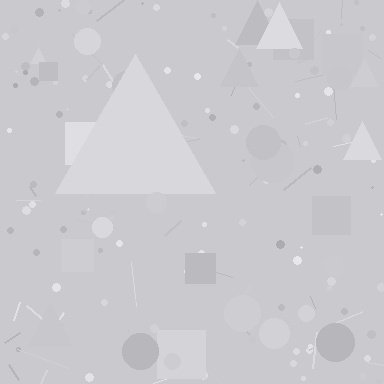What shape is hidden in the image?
A triangle is hidden in the image.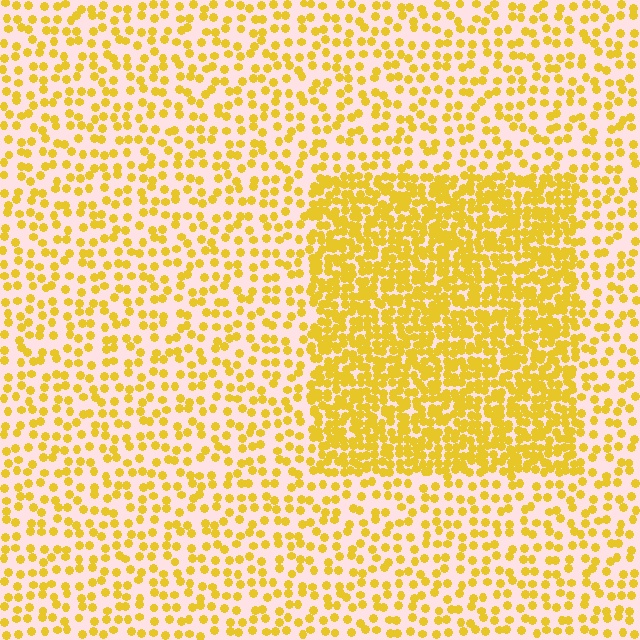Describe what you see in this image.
The image contains small yellow elements arranged at two different densities. A rectangle-shaped region is visible where the elements are more densely packed than the surrounding area.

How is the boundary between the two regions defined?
The boundary is defined by a change in element density (approximately 2.4x ratio). All elements are the same color, size, and shape.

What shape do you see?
I see a rectangle.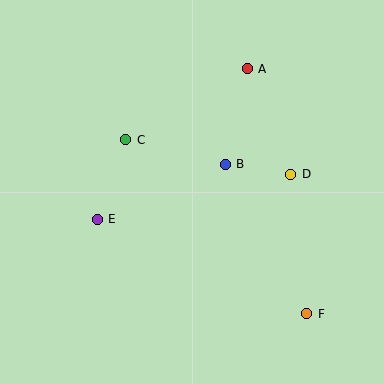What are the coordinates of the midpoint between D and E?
The midpoint between D and E is at (194, 197).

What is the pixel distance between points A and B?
The distance between A and B is 98 pixels.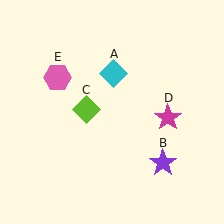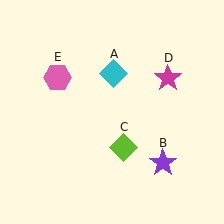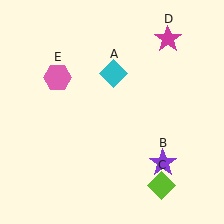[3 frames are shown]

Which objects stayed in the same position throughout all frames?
Cyan diamond (object A) and purple star (object B) and pink hexagon (object E) remained stationary.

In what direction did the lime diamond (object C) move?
The lime diamond (object C) moved down and to the right.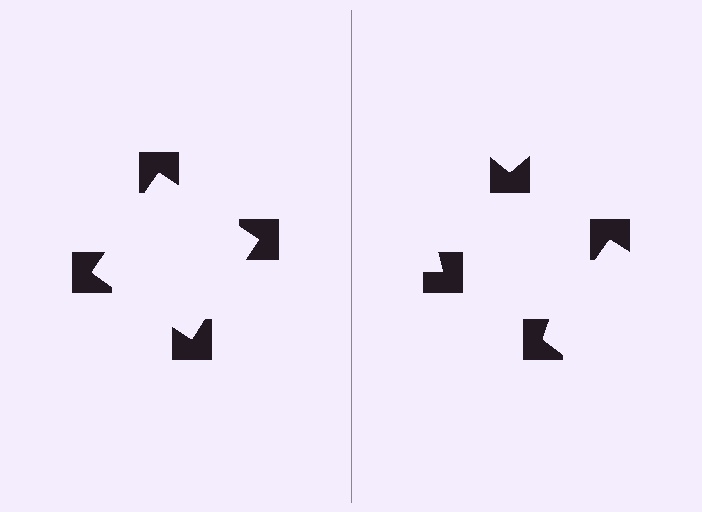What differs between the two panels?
The notched squares are positioned identically on both sides; only the wedge orientations differ. On the left they align to a square; on the right they are misaligned.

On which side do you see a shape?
An illusory square appears on the left side. On the right side the wedge cuts are rotated, so no coherent shape forms.